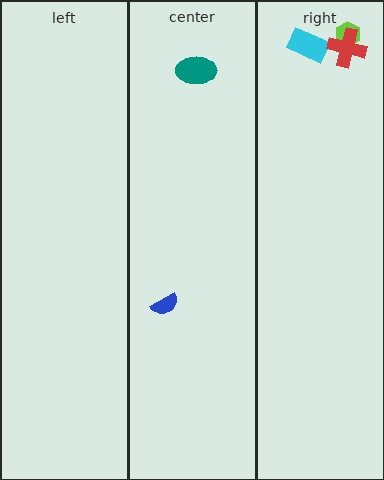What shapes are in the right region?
The lime hexagon, the cyan rectangle, the red cross.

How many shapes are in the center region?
2.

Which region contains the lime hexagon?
The right region.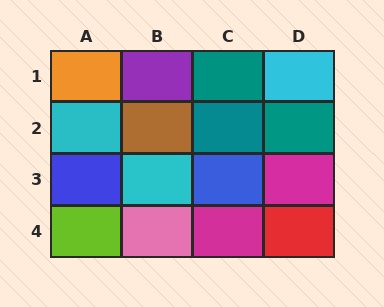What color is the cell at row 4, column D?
Red.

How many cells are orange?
1 cell is orange.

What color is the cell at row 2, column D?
Teal.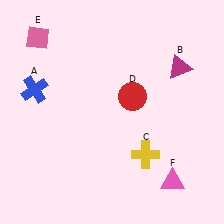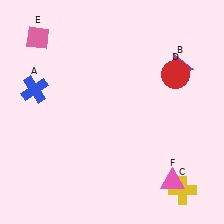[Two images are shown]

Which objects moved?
The objects that moved are: the yellow cross (C), the red circle (D).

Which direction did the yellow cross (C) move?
The yellow cross (C) moved right.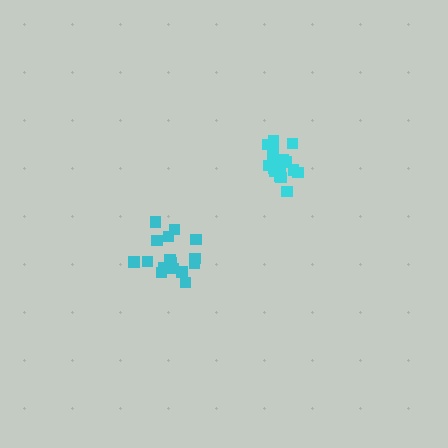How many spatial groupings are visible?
There are 2 spatial groupings.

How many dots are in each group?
Group 1: 16 dots, Group 2: 19 dots (35 total).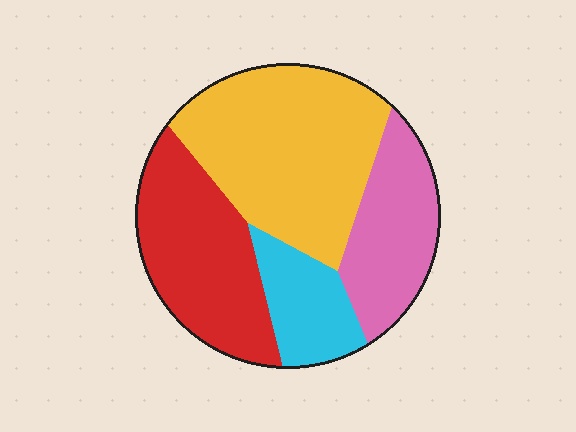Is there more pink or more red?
Red.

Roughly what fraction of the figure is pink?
Pink takes up between a sixth and a third of the figure.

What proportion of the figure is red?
Red takes up between a quarter and a half of the figure.